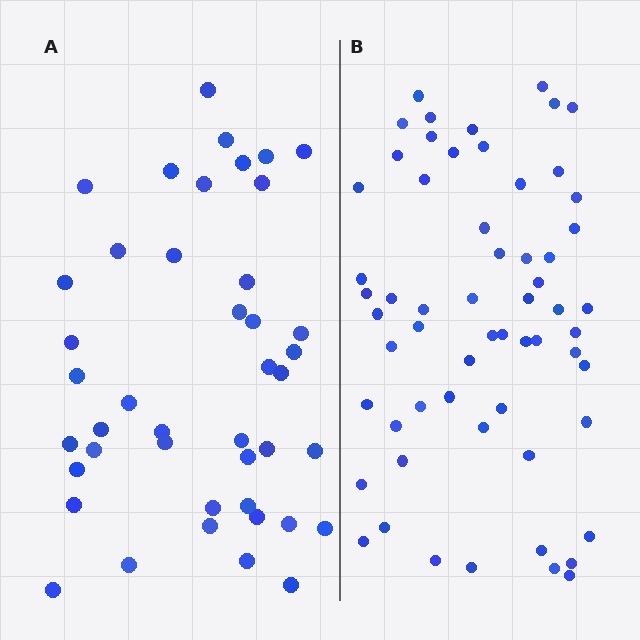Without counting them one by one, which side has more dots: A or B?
Region B (the right region) has more dots.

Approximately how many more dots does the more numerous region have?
Region B has approximately 15 more dots than region A.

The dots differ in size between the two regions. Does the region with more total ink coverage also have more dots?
No. Region A has more total ink coverage because its dots are larger, but region B actually contains more individual dots. Total area can be misleading — the number of items is what matters here.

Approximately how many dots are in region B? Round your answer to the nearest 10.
About 60 dots.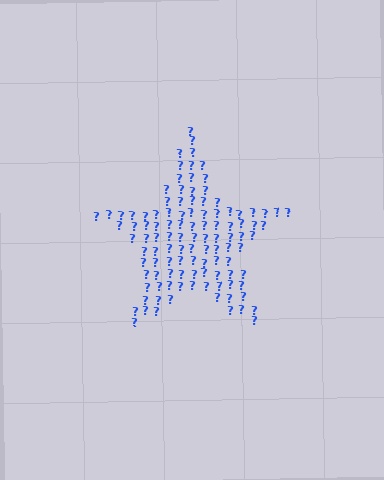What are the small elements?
The small elements are question marks.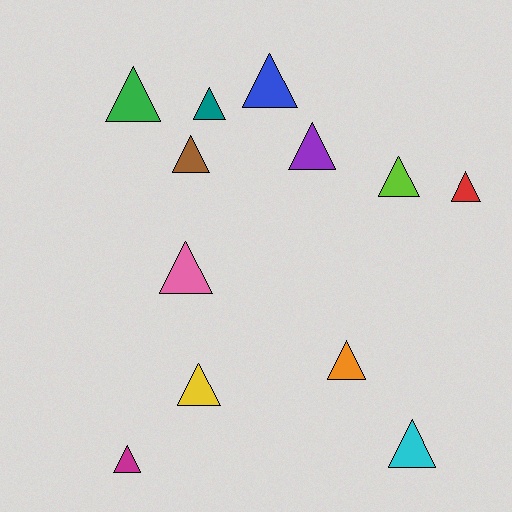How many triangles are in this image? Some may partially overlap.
There are 12 triangles.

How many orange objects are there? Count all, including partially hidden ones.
There is 1 orange object.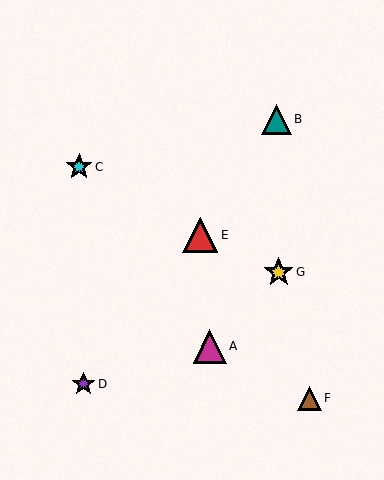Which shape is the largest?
The red triangle (labeled E) is the largest.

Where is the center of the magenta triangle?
The center of the magenta triangle is at (210, 346).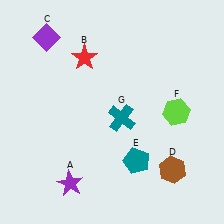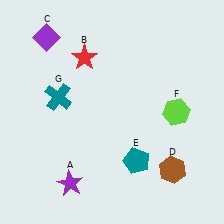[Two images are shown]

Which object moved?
The teal cross (G) moved left.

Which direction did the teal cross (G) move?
The teal cross (G) moved left.